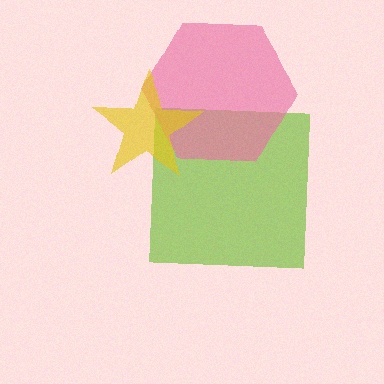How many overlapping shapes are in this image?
There are 3 overlapping shapes in the image.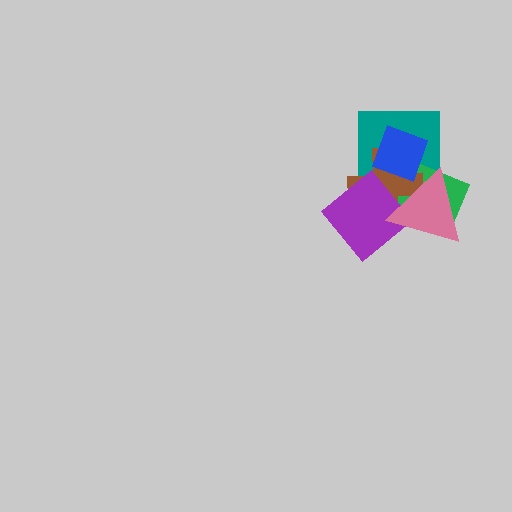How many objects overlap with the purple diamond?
3 objects overlap with the purple diamond.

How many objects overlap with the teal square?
4 objects overlap with the teal square.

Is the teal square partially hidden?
Yes, it is partially covered by another shape.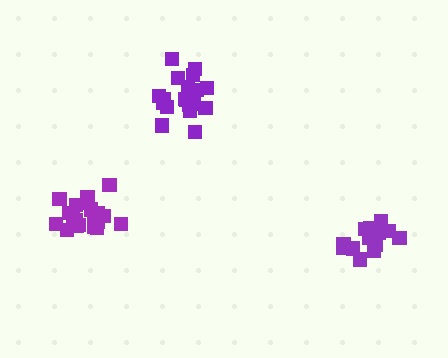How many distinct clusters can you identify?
There are 3 distinct clusters.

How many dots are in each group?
Group 1: 15 dots, Group 2: 19 dots, Group 3: 21 dots (55 total).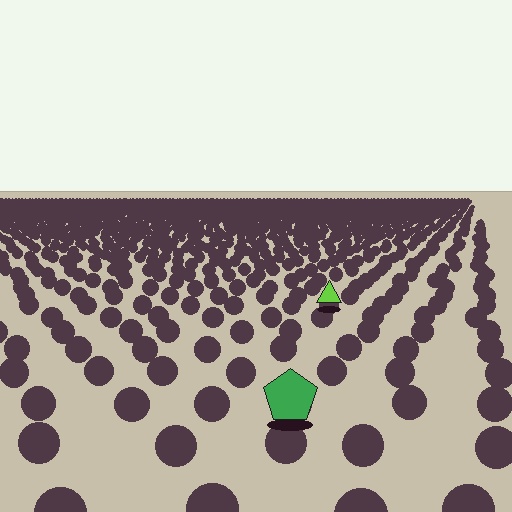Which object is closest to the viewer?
The green pentagon is closest. The texture marks near it are larger and more spread out.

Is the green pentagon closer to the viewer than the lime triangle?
Yes. The green pentagon is closer — you can tell from the texture gradient: the ground texture is coarser near it.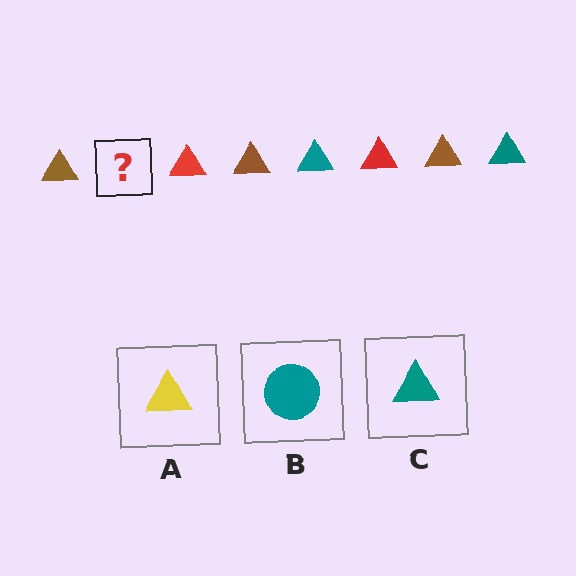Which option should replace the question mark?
Option C.